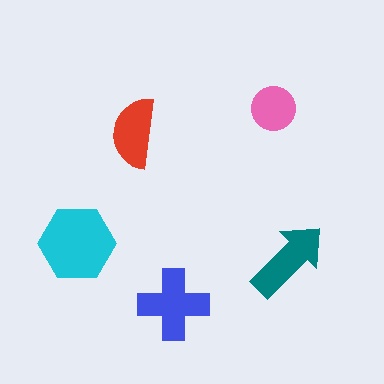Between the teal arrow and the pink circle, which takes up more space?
The teal arrow.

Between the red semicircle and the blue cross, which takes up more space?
The blue cross.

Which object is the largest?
The cyan hexagon.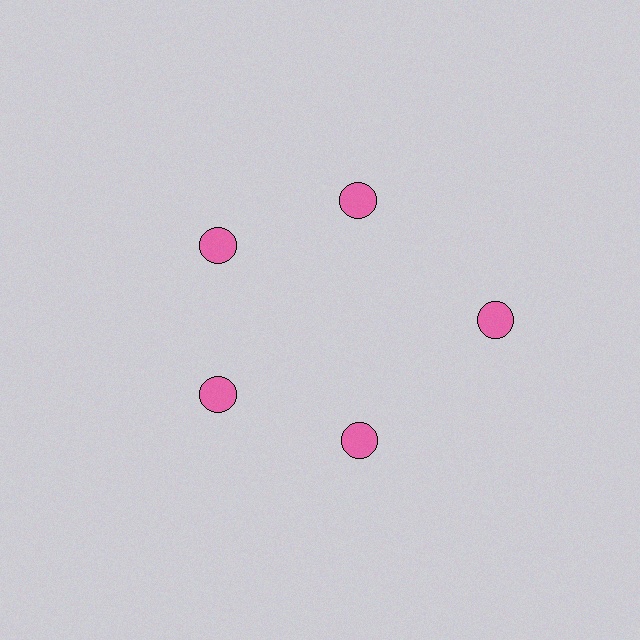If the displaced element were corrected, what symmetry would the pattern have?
It would have 5-fold rotational symmetry — the pattern would map onto itself every 72 degrees.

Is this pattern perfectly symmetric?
No. The 5 pink circles are arranged in a ring, but one element near the 3 o'clock position is pushed outward from the center, breaking the 5-fold rotational symmetry.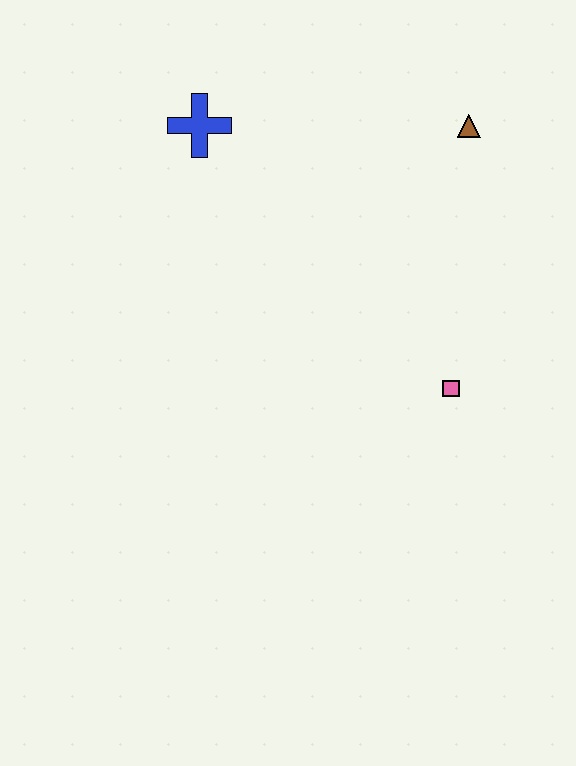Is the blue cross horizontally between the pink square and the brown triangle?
No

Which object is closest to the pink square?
The brown triangle is closest to the pink square.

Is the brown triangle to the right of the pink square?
Yes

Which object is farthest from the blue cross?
The pink square is farthest from the blue cross.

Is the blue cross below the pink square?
No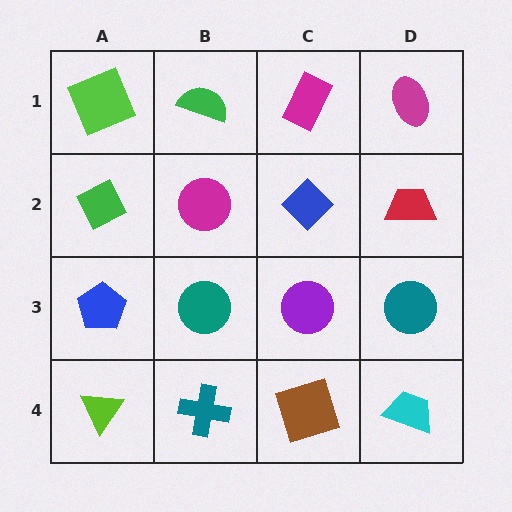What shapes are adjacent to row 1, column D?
A red trapezoid (row 2, column D), a magenta rectangle (row 1, column C).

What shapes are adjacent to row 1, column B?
A magenta circle (row 2, column B), a lime square (row 1, column A), a magenta rectangle (row 1, column C).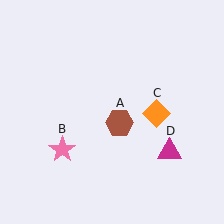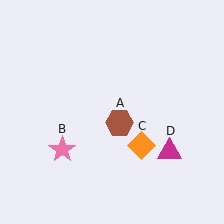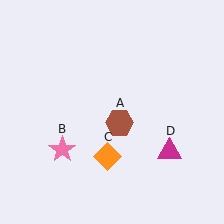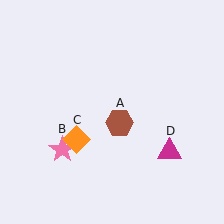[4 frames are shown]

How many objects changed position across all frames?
1 object changed position: orange diamond (object C).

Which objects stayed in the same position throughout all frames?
Brown hexagon (object A) and pink star (object B) and magenta triangle (object D) remained stationary.